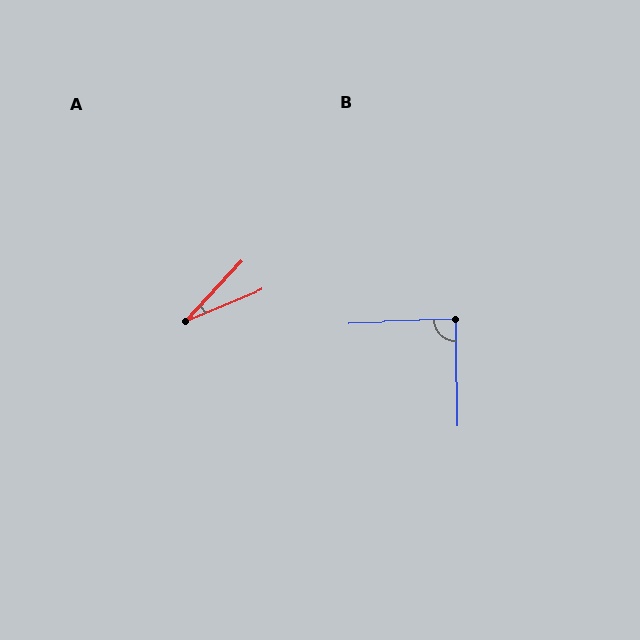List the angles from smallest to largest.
A (25°), B (89°).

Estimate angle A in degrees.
Approximately 25 degrees.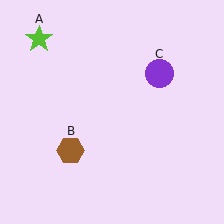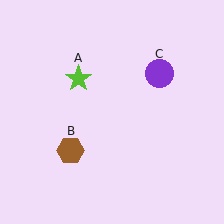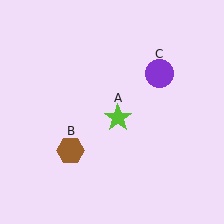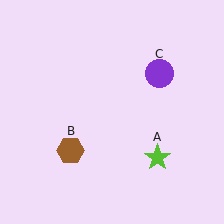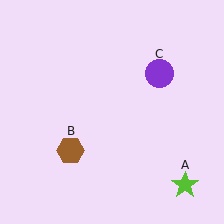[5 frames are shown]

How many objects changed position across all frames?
1 object changed position: lime star (object A).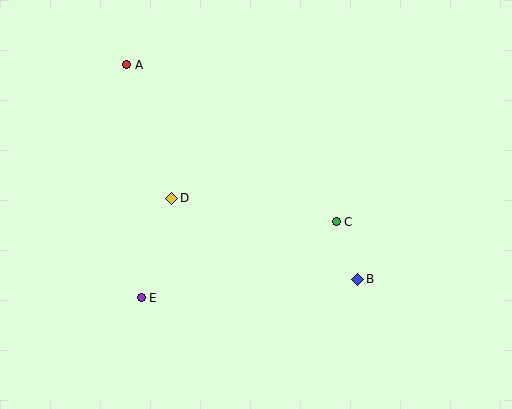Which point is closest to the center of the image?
Point C at (336, 222) is closest to the center.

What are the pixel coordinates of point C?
Point C is at (336, 222).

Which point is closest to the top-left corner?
Point A is closest to the top-left corner.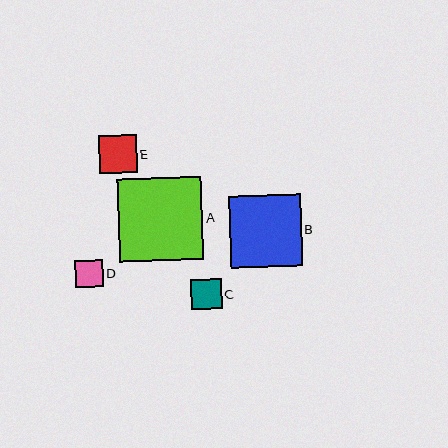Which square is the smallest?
Square D is the smallest with a size of approximately 27 pixels.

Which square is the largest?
Square A is the largest with a size of approximately 84 pixels.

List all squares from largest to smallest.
From largest to smallest: A, B, E, C, D.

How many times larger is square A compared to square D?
Square A is approximately 3.1 times the size of square D.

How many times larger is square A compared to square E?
Square A is approximately 2.2 times the size of square E.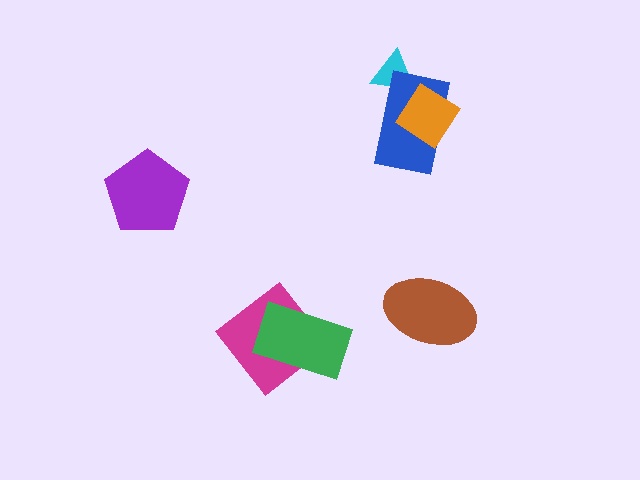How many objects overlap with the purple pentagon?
0 objects overlap with the purple pentagon.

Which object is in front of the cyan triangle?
The blue rectangle is in front of the cyan triangle.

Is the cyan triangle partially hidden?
Yes, it is partially covered by another shape.